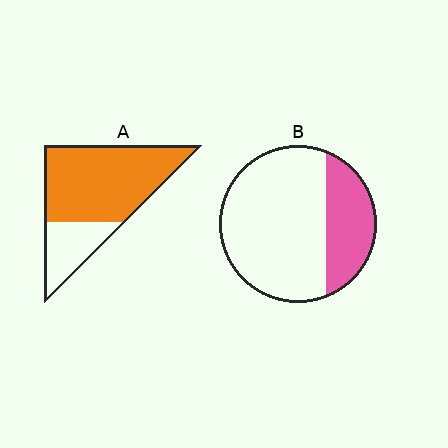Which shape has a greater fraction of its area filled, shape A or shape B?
Shape A.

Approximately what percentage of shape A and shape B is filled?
A is approximately 75% and B is approximately 30%.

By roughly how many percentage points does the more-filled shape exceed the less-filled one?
By roughly 45 percentage points (A over B).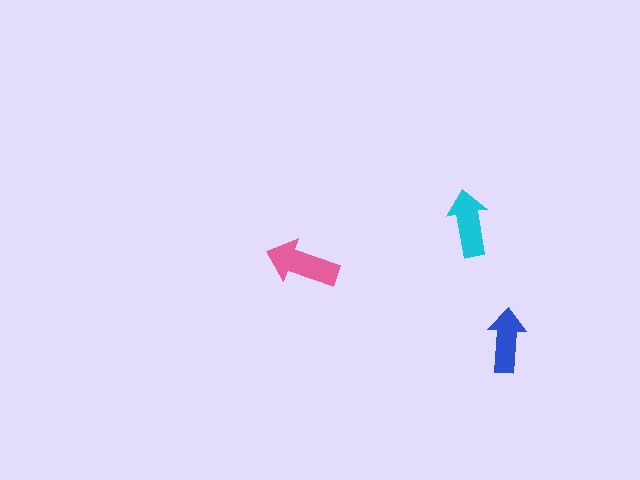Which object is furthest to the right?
The blue arrow is rightmost.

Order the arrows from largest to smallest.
the pink one, the cyan one, the blue one.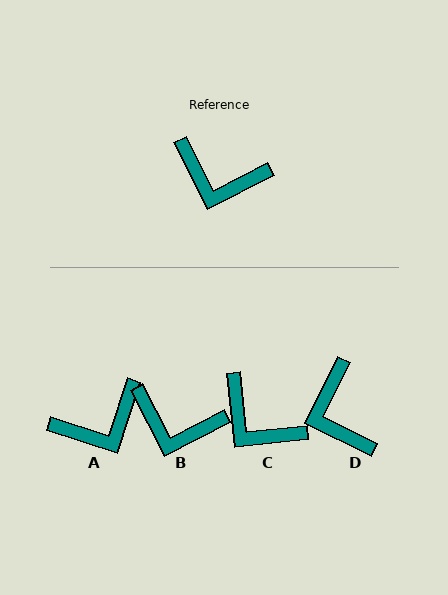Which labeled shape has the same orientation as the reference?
B.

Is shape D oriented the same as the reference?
No, it is off by about 53 degrees.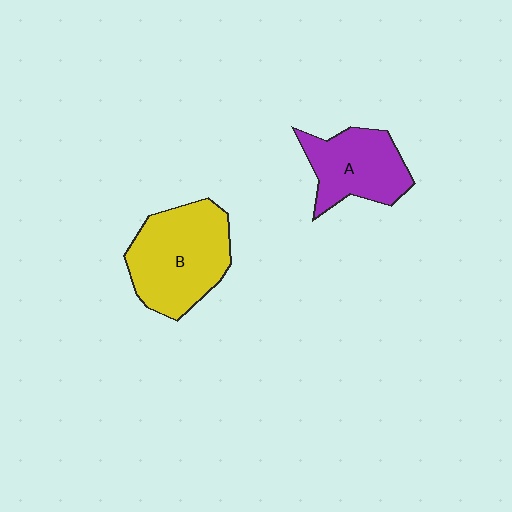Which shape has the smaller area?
Shape A (purple).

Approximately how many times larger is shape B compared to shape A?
Approximately 1.4 times.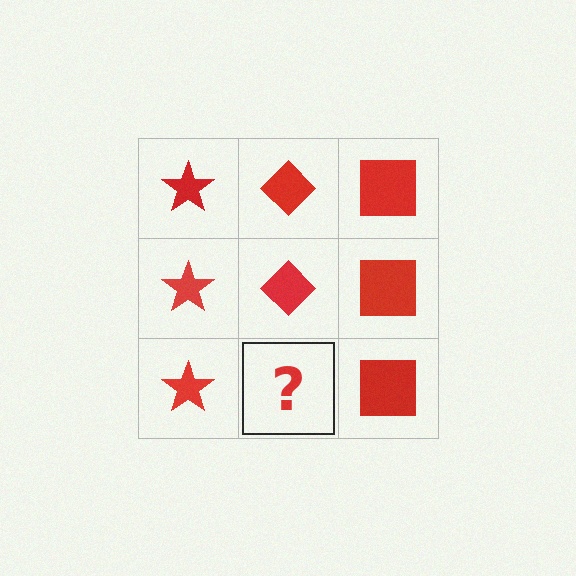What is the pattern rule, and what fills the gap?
The rule is that each column has a consistent shape. The gap should be filled with a red diamond.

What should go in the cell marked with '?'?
The missing cell should contain a red diamond.